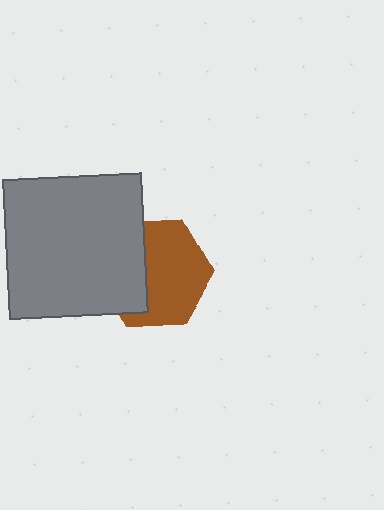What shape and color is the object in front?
The object in front is a gray square.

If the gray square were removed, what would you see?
You would see the complete brown hexagon.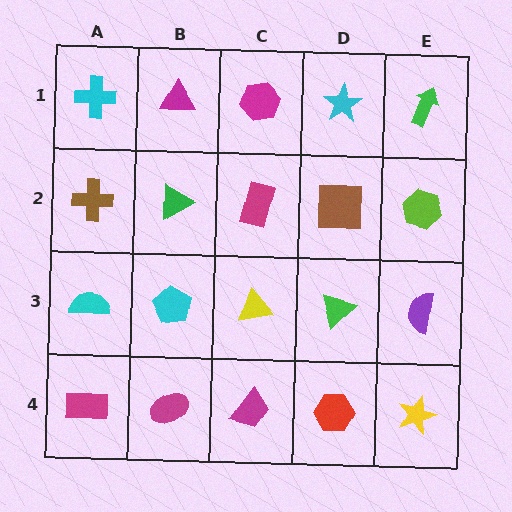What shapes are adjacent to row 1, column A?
A brown cross (row 2, column A), a magenta triangle (row 1, column B).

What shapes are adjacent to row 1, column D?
A brown square (row 2, column D), a magenta hexagon (row 1, column C), a green arrow (row 1, column E).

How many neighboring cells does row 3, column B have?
4.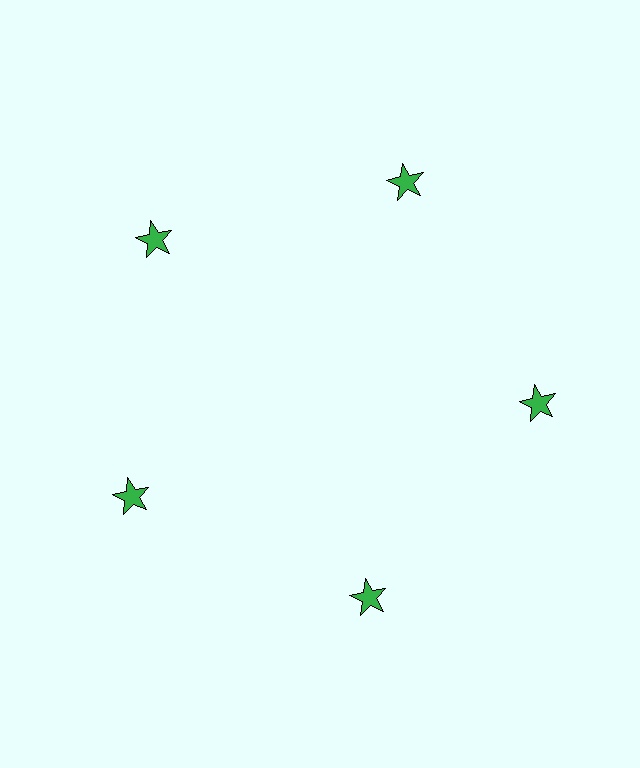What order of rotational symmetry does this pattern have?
This pattern has 5-fold rotational symmetry.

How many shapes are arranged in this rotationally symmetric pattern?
There are 5 shapes, arranged in 5 groups of 1.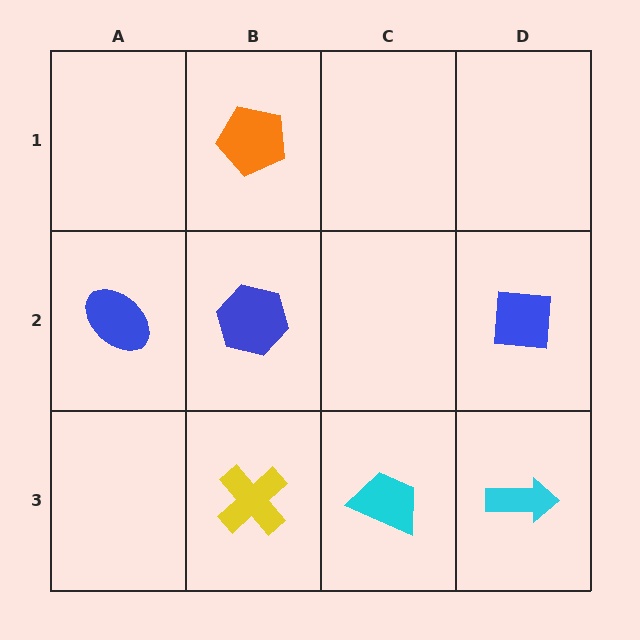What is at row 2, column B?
A blue hexagon.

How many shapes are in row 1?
1 shape.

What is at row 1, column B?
An orange pentagon.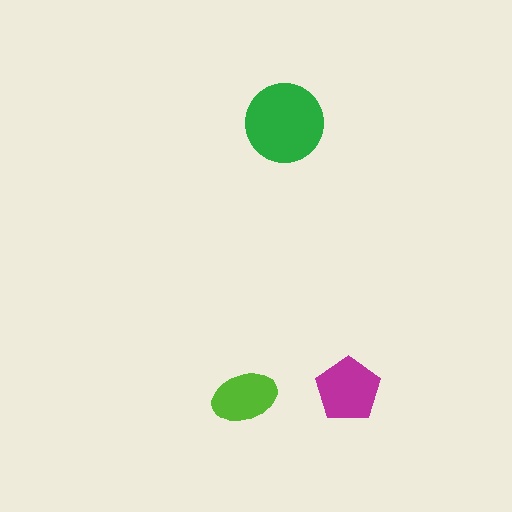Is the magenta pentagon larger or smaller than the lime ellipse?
Larger.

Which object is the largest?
The green circle.